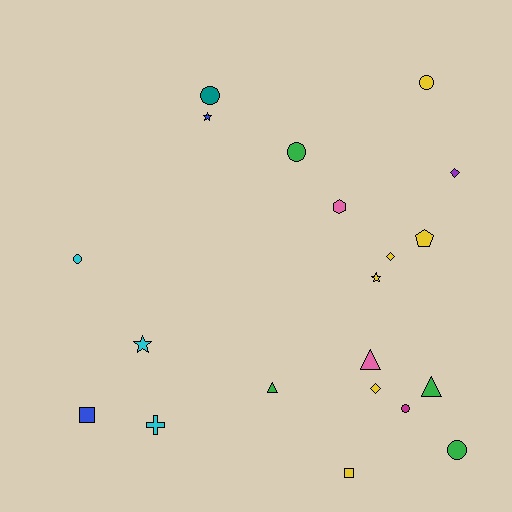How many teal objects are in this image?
There is 1 teal object.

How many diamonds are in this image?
There are 3 diamonds.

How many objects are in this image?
There are 20 objects.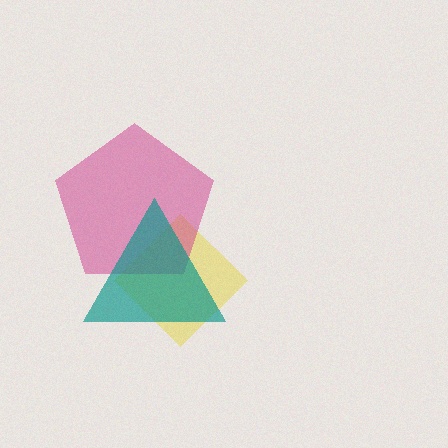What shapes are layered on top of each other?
The layered shapes are: a yellow diamond, a magenta pentagon, a teal triangle.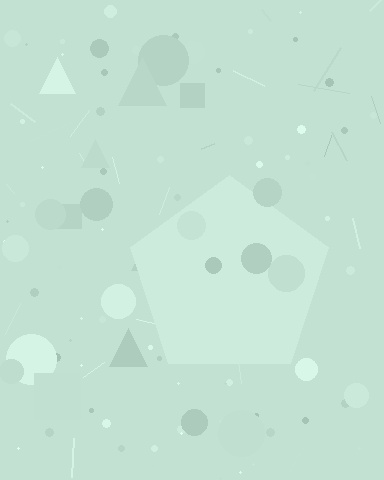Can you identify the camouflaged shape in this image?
The camouflaged shape is a pentagon.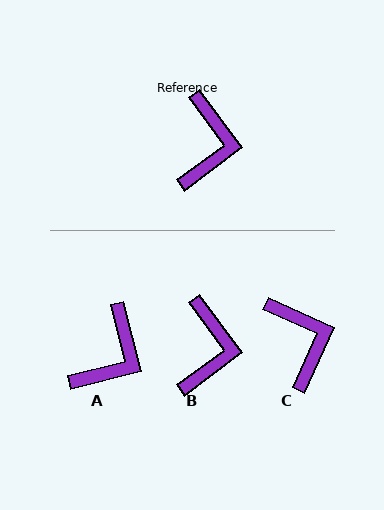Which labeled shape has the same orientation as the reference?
B.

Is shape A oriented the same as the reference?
No, it is off by about 22 degrees.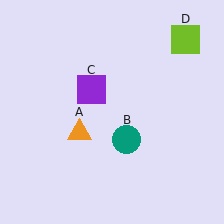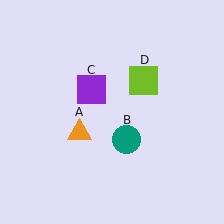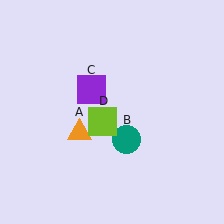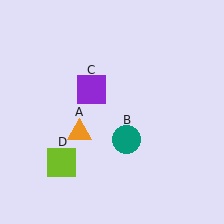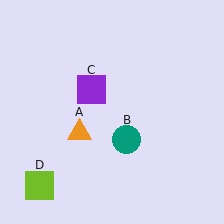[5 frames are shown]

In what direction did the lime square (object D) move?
The lime square (object D) moved down and to the left.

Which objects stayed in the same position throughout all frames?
Orange triangle (object A) and teal circle (object B) and purple square (object C) remained stationary.